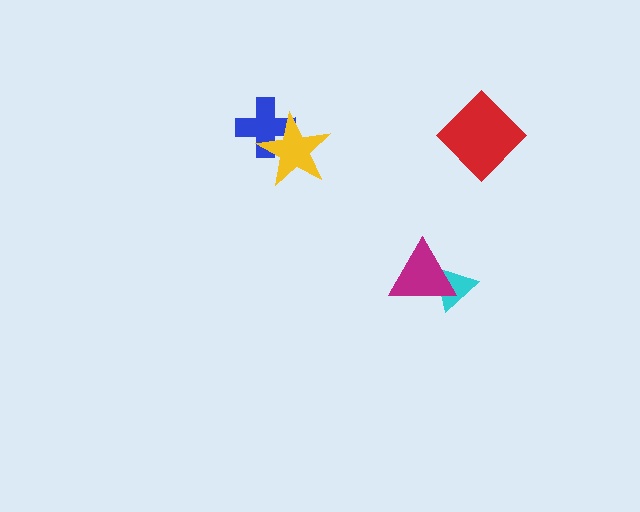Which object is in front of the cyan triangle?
The magenta triangle is in front of the cyan triangle.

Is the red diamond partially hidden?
No, no other shape covers it.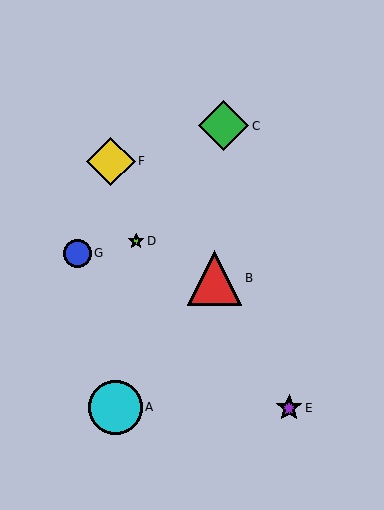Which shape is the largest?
The red triangle (labeled B) is the largest.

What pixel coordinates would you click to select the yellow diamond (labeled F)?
Click at (111, 161) to select the yellow diamond F.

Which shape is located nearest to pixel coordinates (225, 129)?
The green diamond (labeled C) at (224, 126) is nearest to that location.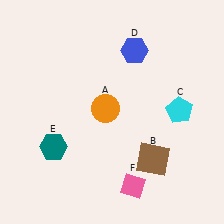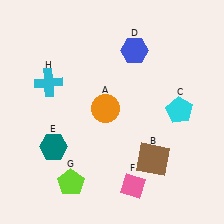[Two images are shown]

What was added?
A lime pentagon (G), a cyan cross (H) were added in Image 2.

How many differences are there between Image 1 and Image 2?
There are 2 differences between the two images.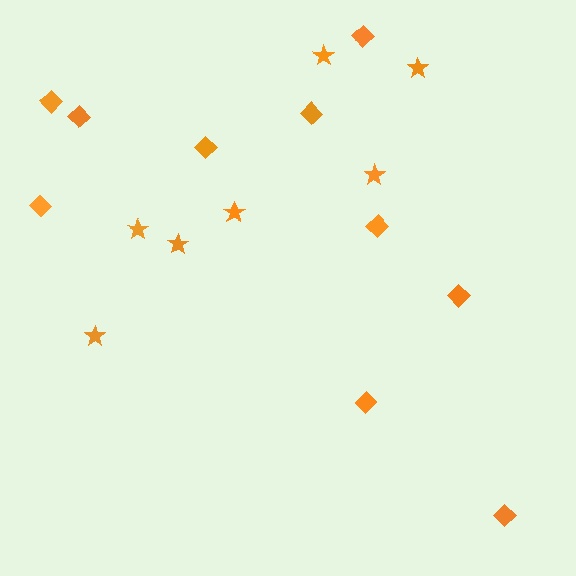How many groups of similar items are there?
There are 2 groups: one group of stars (7) and one group of diamonds (10).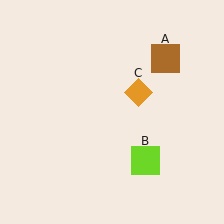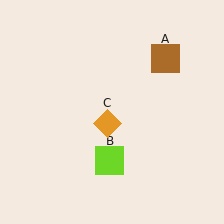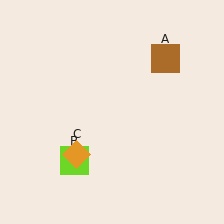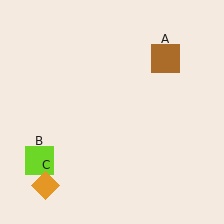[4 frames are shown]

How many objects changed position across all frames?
2 objects changed position: lime square (object B), orange diamond (object C).